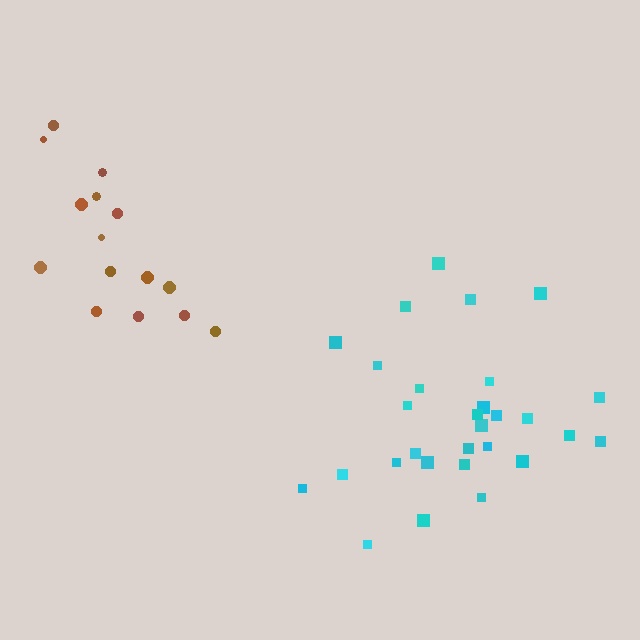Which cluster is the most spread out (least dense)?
Brown.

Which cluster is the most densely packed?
Cyan.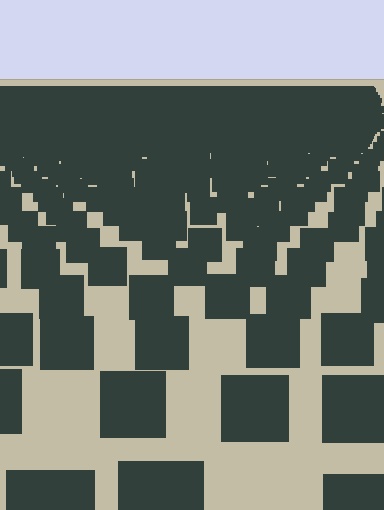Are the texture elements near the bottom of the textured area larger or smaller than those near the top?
Larger. Near the bottom, elements are closer to the viewer and appear at a bigger on-screen size.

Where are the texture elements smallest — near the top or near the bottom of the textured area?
Near the top.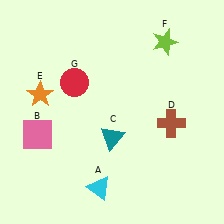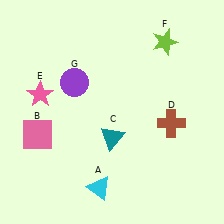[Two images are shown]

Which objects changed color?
E changed from orange to pink. G changed from red to purple.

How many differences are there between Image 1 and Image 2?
There are 2 differences between the two images.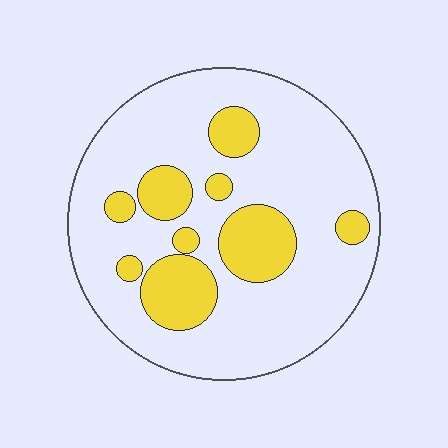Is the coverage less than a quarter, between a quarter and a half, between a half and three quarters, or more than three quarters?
Less than a quarter.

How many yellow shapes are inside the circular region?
9.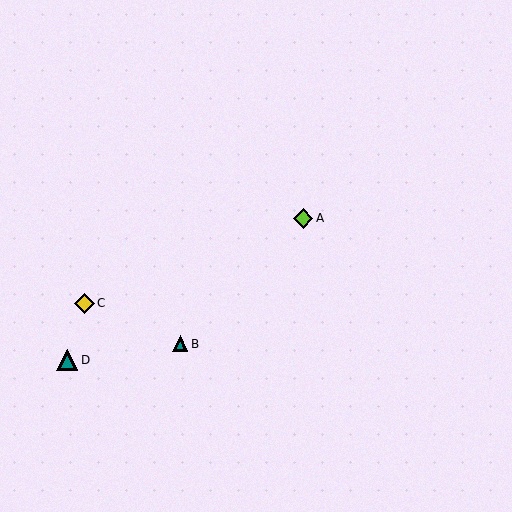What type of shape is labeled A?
Shape A is a lime diamond.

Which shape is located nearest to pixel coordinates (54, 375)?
The teal triangle (labeled D) at (67, 360) is nearest to that location.